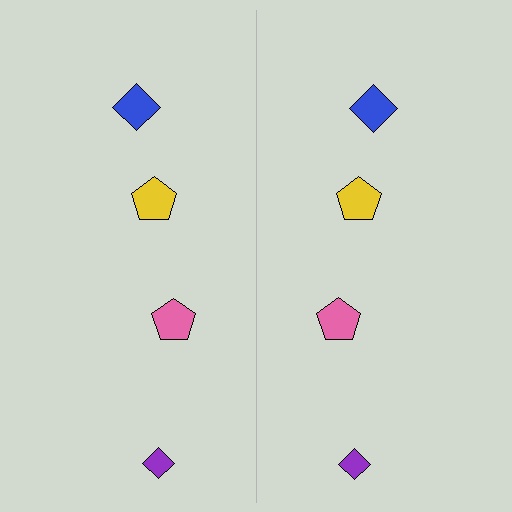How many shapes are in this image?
There are 8 shapes in this image.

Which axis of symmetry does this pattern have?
The pattern has a vertical axis of symmetry running through the center of the image.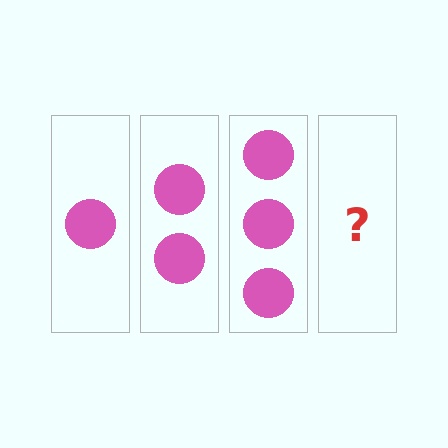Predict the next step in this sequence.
The next step is 4 circles.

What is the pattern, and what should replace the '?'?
The pattern is that each step adds one more circle. The '?' should be 4 circles.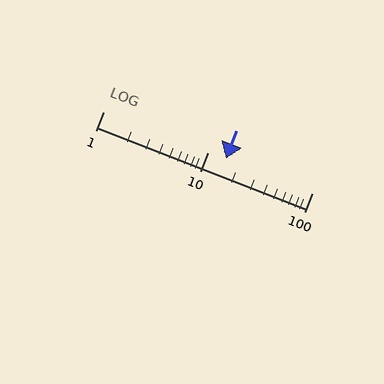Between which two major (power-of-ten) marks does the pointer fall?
The pointer is between 10 and 100.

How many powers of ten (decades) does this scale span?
The scale spans 2 decades, from 1 to 100.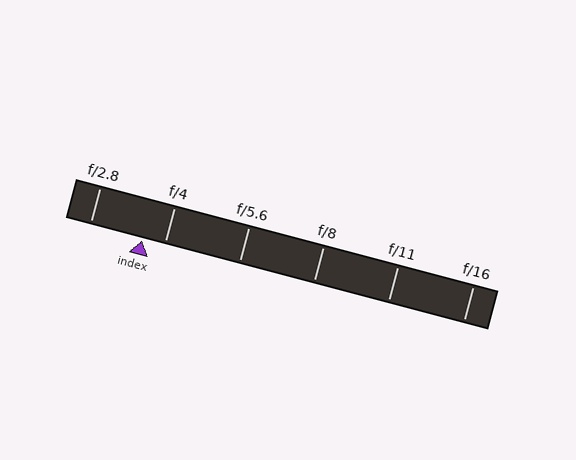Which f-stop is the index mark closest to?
The index mark is closest to f/4.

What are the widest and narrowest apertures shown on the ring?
The widest aperture shown is f/2.8 and the narrowest is f/16.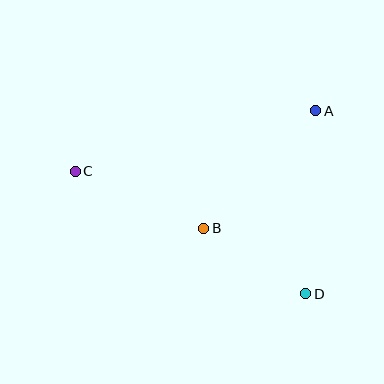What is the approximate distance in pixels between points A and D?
The distance between A and D is approximately 183 pixels.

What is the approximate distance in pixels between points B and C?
The distance between B and C is approximately 141 pixels.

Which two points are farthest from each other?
Points C and D are farthest from each other.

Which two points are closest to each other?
Points B and D are closest to each other.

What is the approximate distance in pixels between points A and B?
The distance between A and B is approximately 162 pixels.